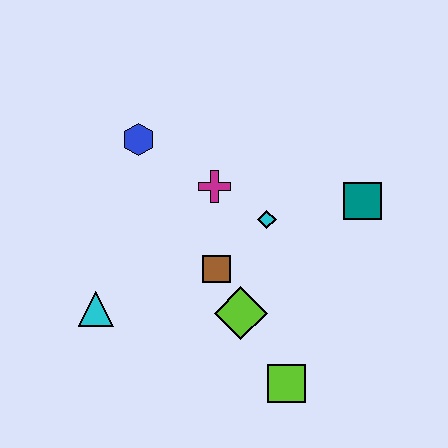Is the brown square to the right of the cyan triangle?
Yes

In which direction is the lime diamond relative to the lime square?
The lime diamond is above the lime square.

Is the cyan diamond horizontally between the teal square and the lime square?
No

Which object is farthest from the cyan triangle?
The teal square is farthest from the cyan triangle.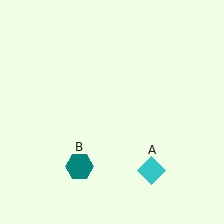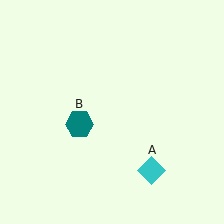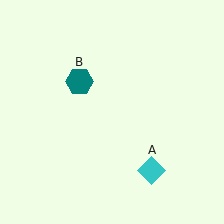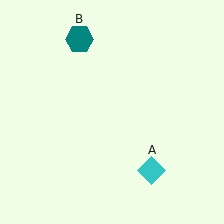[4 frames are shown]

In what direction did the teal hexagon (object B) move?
The teal hexagon (object B) moved up.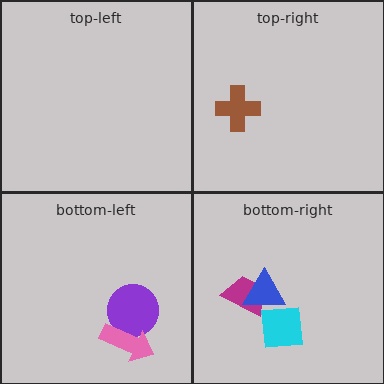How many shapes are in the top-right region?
1.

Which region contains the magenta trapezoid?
The bottom-right region.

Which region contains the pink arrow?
The bottom-left region.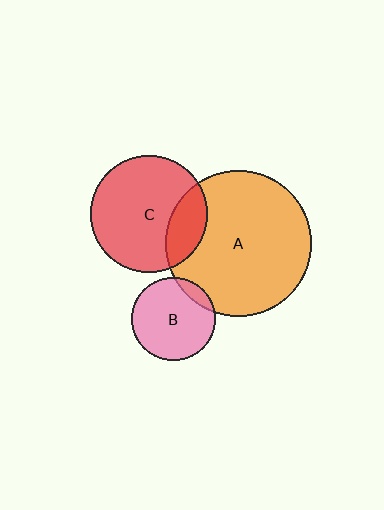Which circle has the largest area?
Circle A (orange).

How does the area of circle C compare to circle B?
Approximately 2.0 times.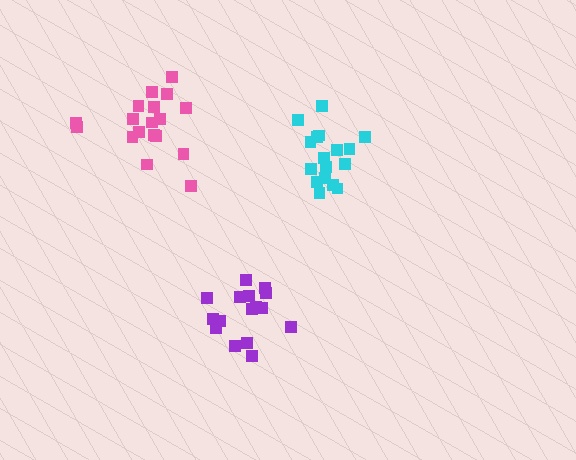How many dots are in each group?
Group 1: 16 dots, Group 2: 17 dots, Group 3: 18 dots (51 total).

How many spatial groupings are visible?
There are 3 spatial groupings.